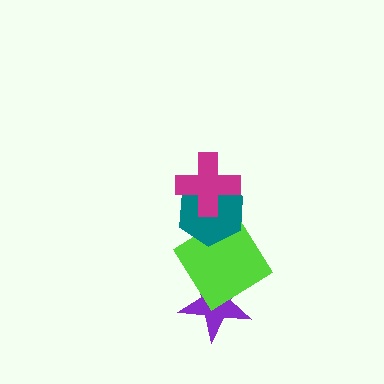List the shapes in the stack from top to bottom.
From top to bottom: the magenta cross, the teal hexagon, the lime diamond, the purple star.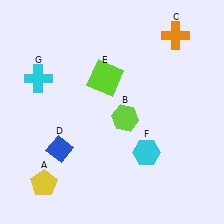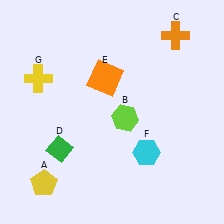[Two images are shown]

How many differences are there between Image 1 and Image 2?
There are 3 differences between the two images.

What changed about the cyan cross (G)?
In Image 1, G is cyan. In Image 2, it changed to yellow.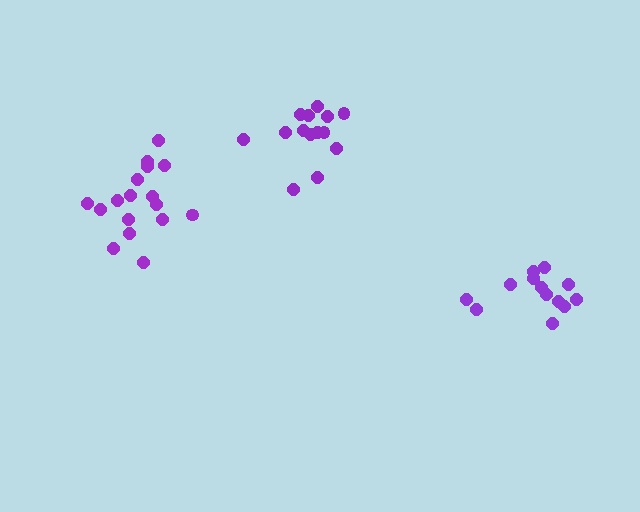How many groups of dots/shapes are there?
There are 3 groups.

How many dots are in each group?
Group 1: 14 dots, Group 2: 13 dots, Group 3: 17 dots (44 total).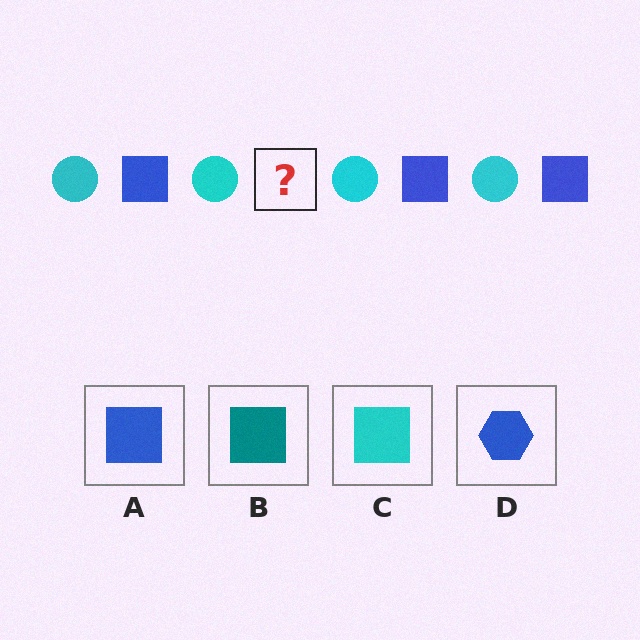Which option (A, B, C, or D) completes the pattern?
A.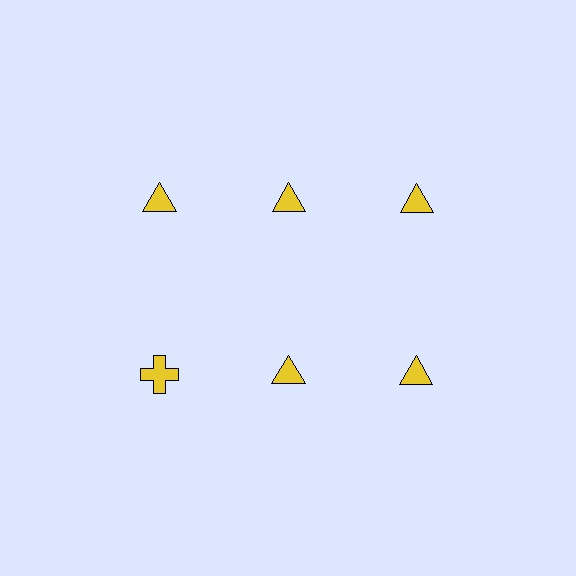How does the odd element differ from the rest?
It has a different shape: cross instead of triangle.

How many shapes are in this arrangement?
There are 6 shapes arranged in a grid pattern.